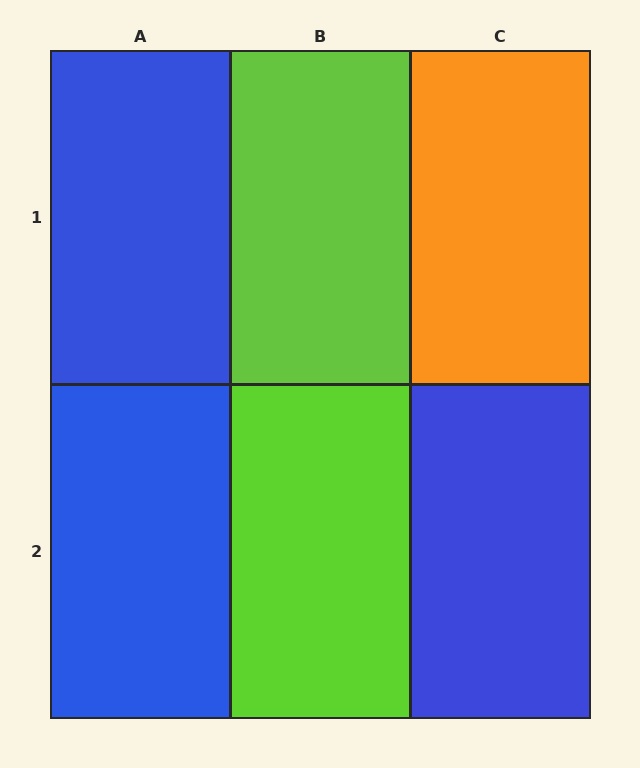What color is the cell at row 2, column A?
Blue.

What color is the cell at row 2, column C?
Blue.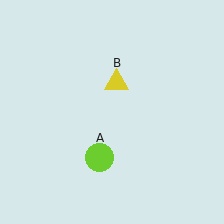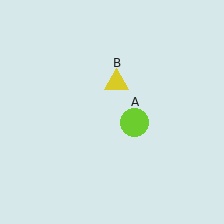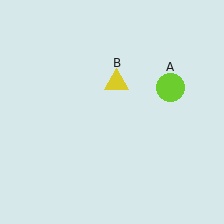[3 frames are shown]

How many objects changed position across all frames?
1 object changed position: lime circle (object A).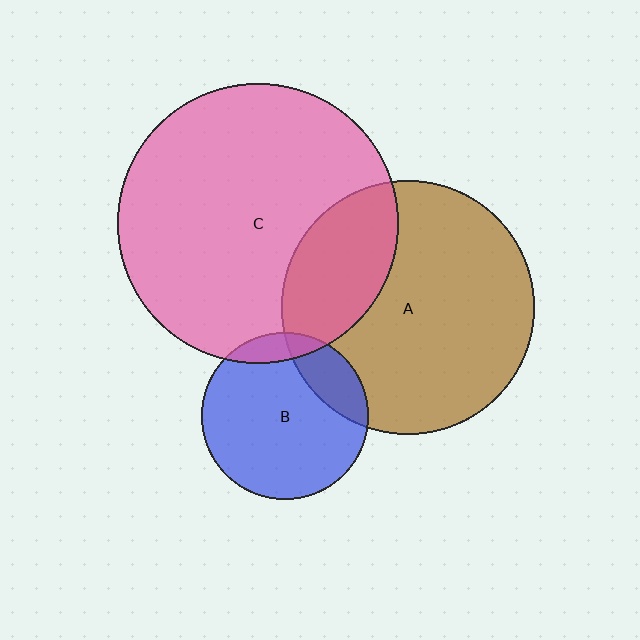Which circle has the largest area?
Circle C (pink).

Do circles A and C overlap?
Yes.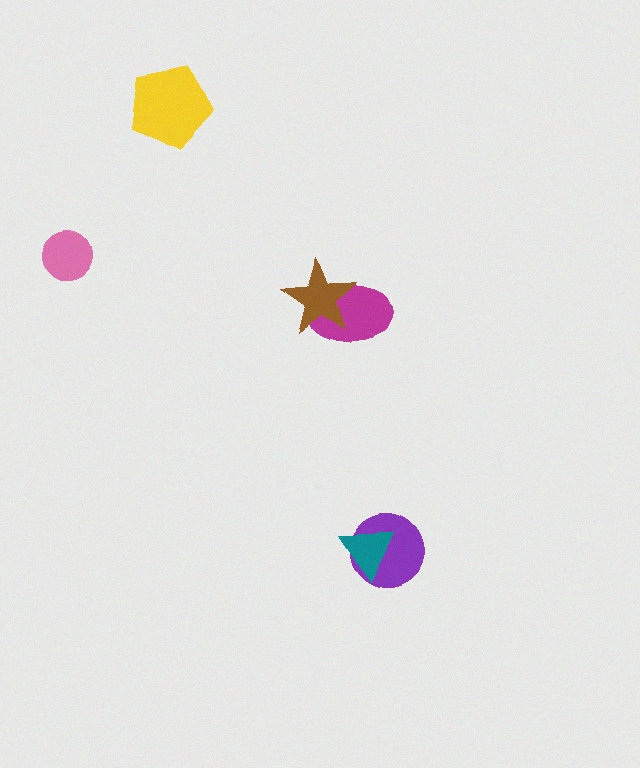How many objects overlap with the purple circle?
1 object overlaps with the purple circle.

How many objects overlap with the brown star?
1 object overlaps with the brown star.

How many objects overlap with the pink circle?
0 objects overlap with the pink circle.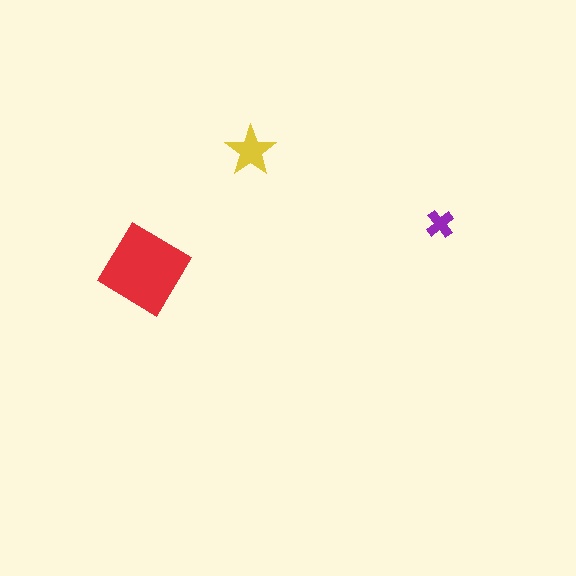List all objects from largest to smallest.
The red diamond, the yellow star, the purple cross.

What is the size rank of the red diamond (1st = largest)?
1st.